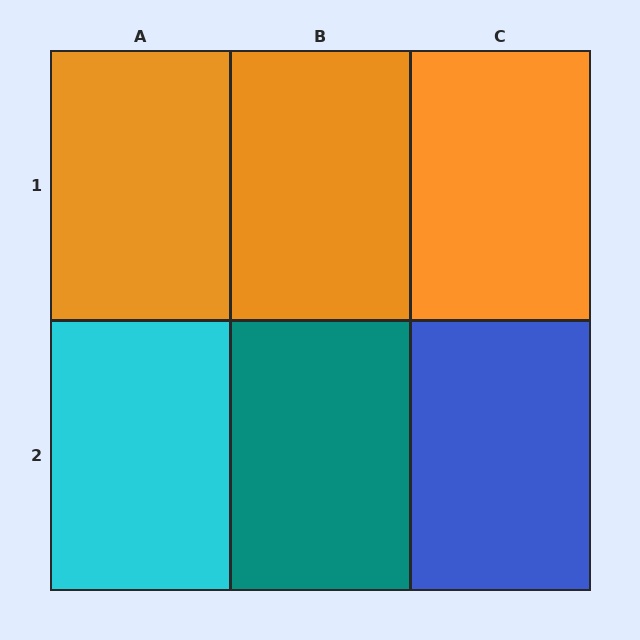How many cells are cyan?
1 cell is cyan.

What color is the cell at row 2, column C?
Blue.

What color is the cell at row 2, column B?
Teal.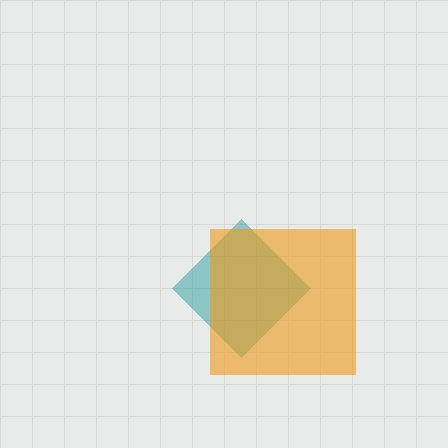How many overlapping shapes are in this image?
There are 2 overlapping shapes in the image.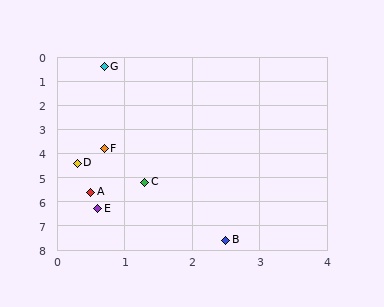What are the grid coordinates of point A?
Point A is at approximately (0.5, 5.6).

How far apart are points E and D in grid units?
Points E and D are about 1.9 grid units apart.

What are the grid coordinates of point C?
Point C is at approximately (1.3, 5.2).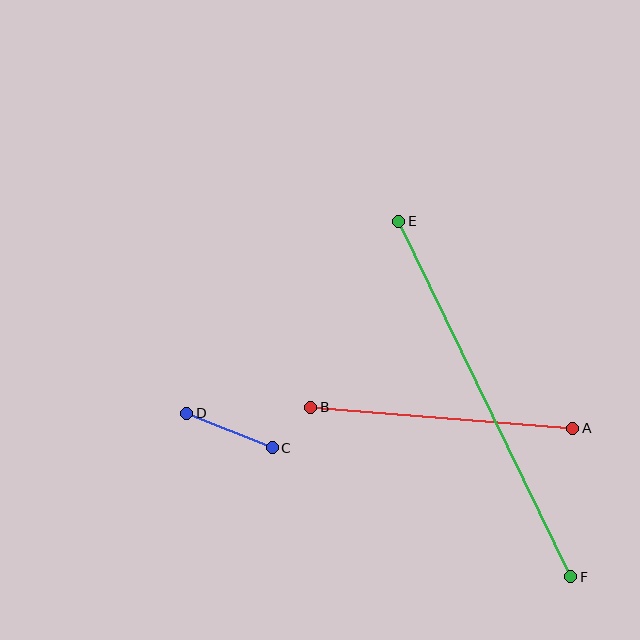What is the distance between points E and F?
The distance is approximately 395 pixels.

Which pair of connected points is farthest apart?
Points E and F are farthest apart.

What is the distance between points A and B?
The distance is approximately 263 pixels.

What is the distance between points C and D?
The distance is approximately 92 pixels.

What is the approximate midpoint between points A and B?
The midpoint is at approximately (442, 418) pixels.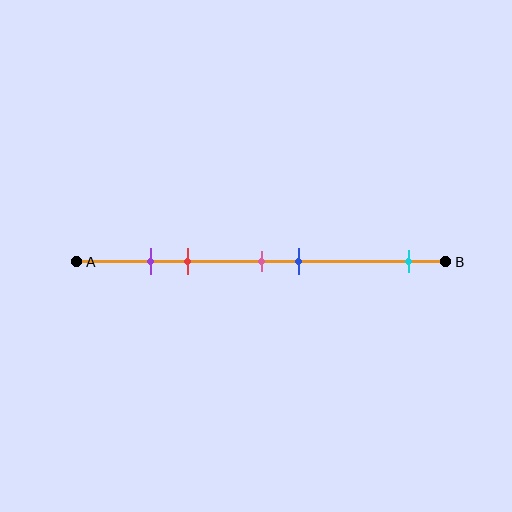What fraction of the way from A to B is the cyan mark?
The cyan mark is approximately 90% (0.9) of the way from A to B.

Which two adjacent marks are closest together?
The purple and red marks are the closest adjacent pair.